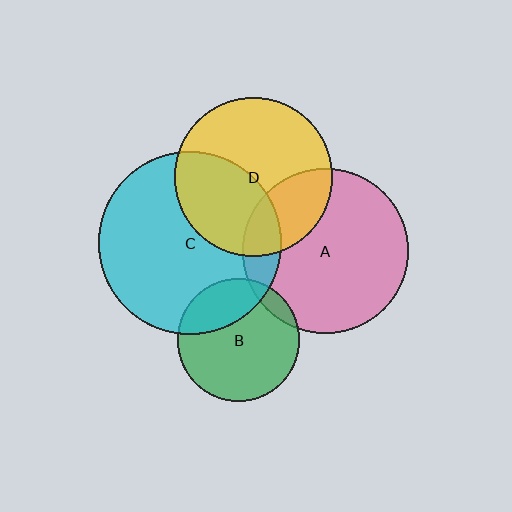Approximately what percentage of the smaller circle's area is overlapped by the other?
Approximately 25%.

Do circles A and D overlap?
Yes.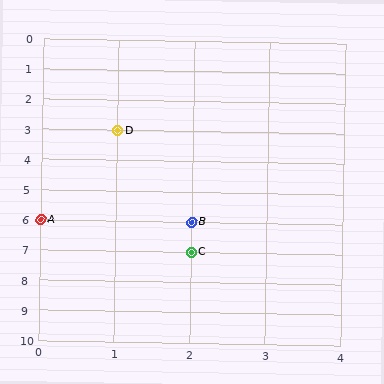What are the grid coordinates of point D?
Point D is at grid coordinates (1, 3).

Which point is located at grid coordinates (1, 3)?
Point D is at (1, 3).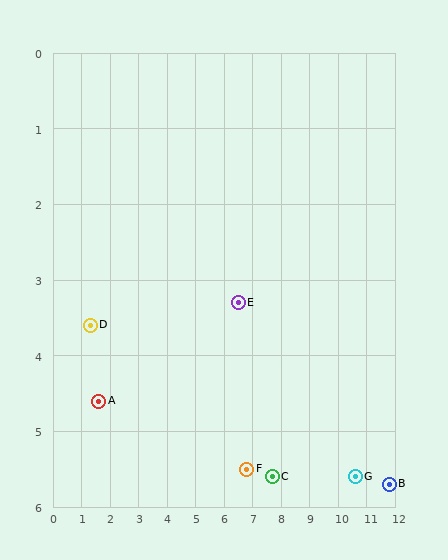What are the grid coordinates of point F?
Point F is at approximately (6.8, 5.5).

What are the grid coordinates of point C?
Point C is at approximately (7.7, 5.6).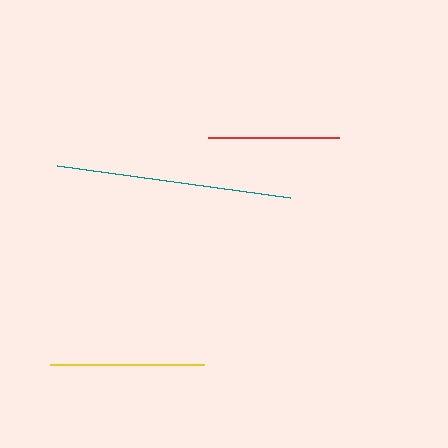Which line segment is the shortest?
The red line is the shortest at approximately 130 pixels.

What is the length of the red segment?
The red segment is approximately 130 pixels long.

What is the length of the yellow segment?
The yellow segment is approximately 154 pixels long.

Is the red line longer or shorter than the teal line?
The teal line is longer than the red line.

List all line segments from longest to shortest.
From longest to shortest: teal, yellow, red.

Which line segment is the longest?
The teal line is the longest at approximately 235 pixels.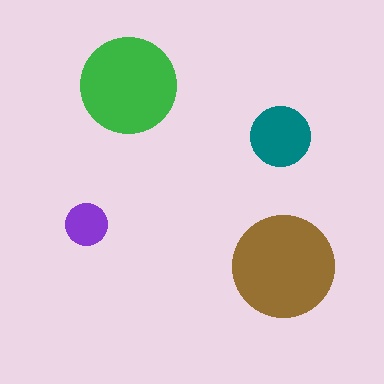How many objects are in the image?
There are 4 objects in the image.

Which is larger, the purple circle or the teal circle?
The teal one.